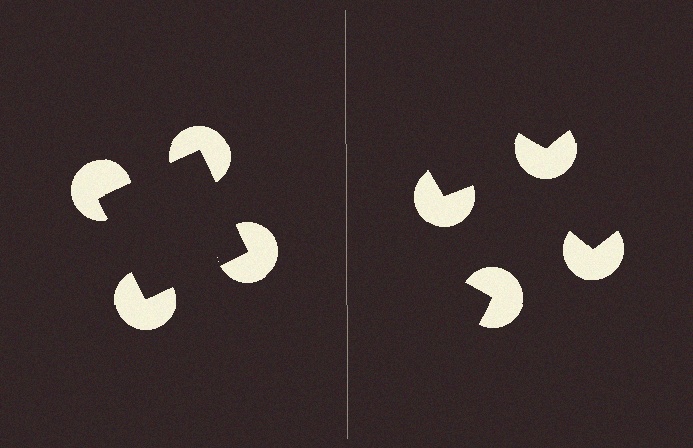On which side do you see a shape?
An illusory square appears on the left side. On the right side the wedge cuts are rotated, so no coherent shape forms.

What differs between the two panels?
The pac-man discs are positioned identically on both sides; only the wedge orientations differ. On the left they align to a square; on the right they are misaligned.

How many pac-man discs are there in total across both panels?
8 — 4 on each side.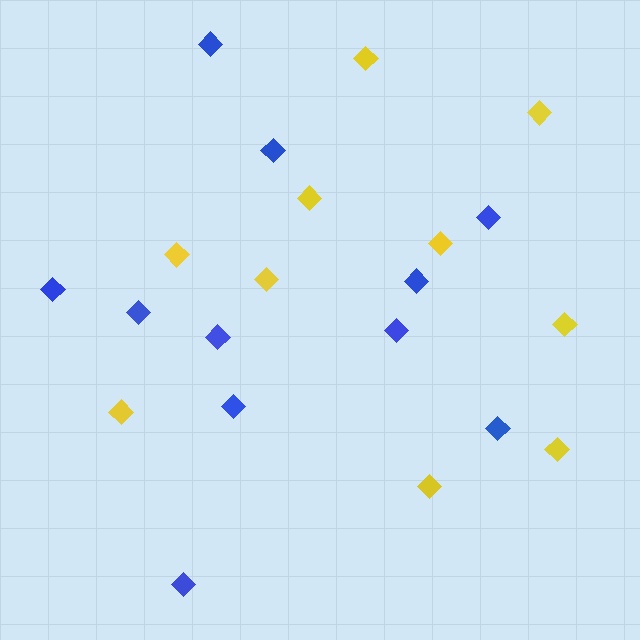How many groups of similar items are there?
There are 2 groups: one group of yellow diamonds (10) and one group of blue diamonds (11).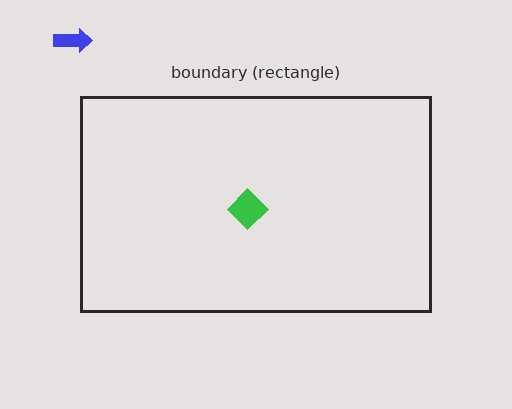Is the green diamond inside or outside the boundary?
Inside.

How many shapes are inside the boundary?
1 inside, 1 outside.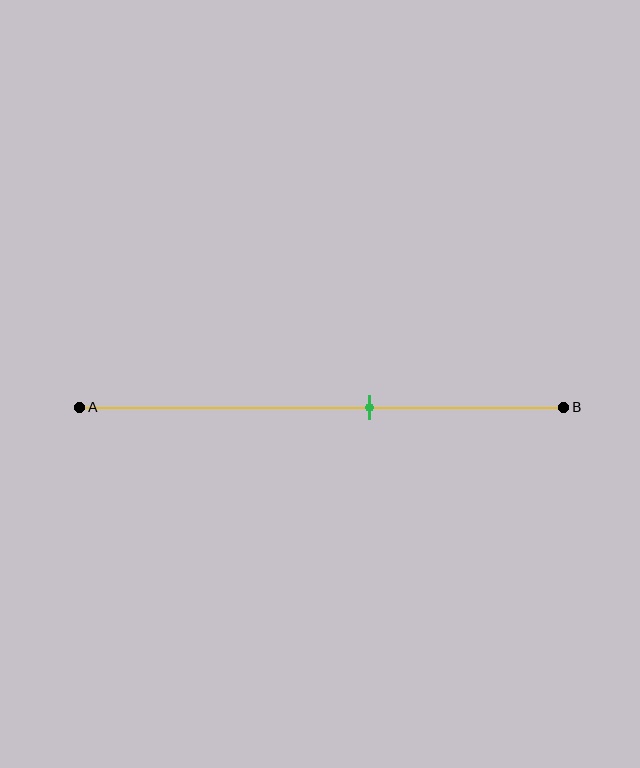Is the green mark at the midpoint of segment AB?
No, the mark is at about 60% from A, not at the 50% midpoint.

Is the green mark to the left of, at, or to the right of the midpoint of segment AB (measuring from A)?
The green mark is to the right of the midpoint of segment AB.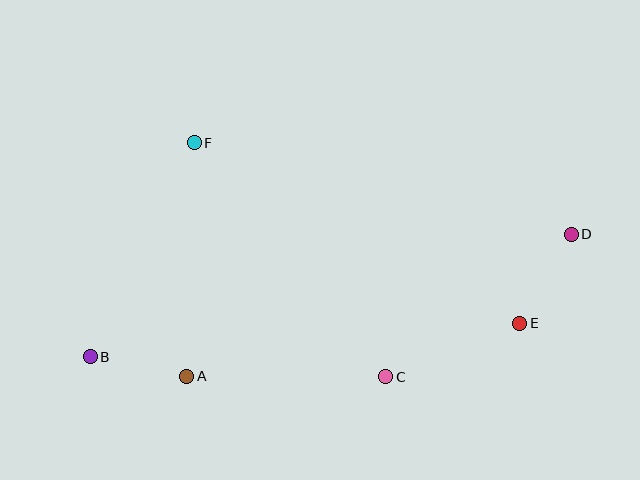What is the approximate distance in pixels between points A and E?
The distance between A and E is approximately 337 pixels.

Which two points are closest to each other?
Points A and B are closest to each other.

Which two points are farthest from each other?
Points B and D are farthest from each other.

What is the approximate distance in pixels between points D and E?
The distance between D and E is approximately 103 pixels.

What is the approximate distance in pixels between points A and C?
The distance between A and C is approximately 199 pixels.